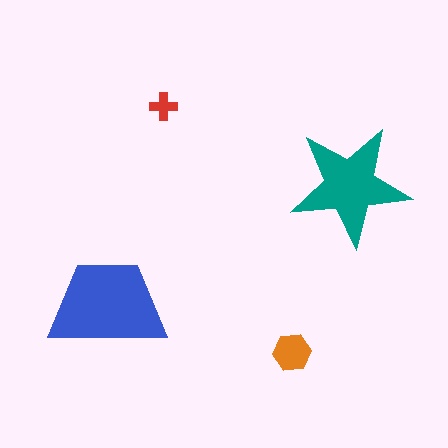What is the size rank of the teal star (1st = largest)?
2nd.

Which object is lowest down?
The orange hexagon is bottommost.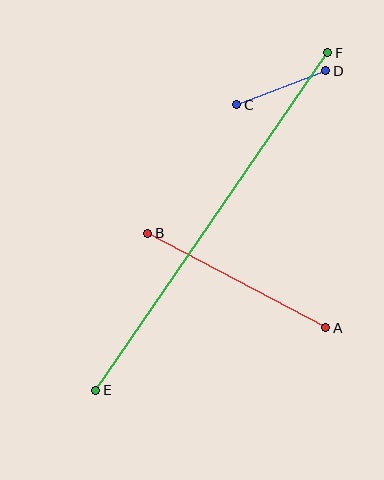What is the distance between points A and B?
The distance is approximately 201 pixels.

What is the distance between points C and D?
The distance is approximately 95 pixels.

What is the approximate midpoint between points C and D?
The midpoint is at approximately (281, 88) pixels.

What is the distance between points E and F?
The distance is approximately 410 pixels.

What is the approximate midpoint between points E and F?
The midpoint is at approximately (212, 222) pixels.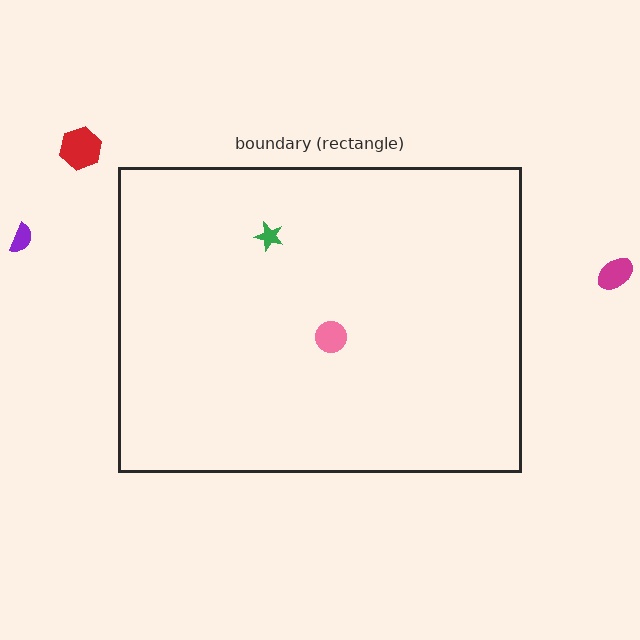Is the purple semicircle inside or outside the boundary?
Outside.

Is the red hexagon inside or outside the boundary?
Outside.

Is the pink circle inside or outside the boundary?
Inside.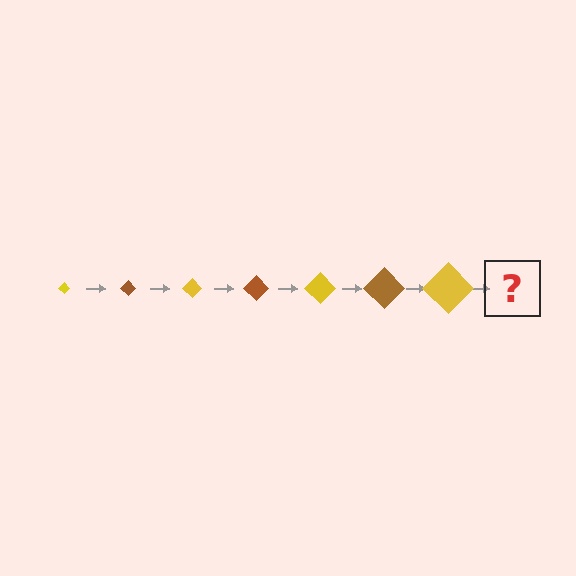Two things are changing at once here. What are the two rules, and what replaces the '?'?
The two rules are that the diamond grows larger each step and the color cycles through yellow and brown. The '?' should be a brown diamond, larger than the previous one.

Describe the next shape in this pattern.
It should be a brown diamond, larger than the previous one.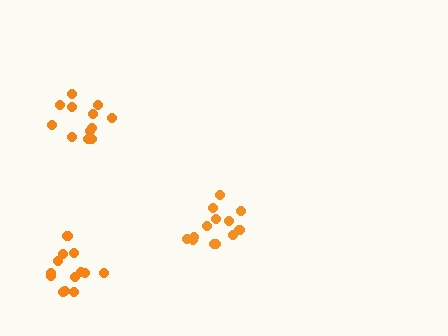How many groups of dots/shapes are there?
There are 3 groups.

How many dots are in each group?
Group 1: 14 dots, Group 2: 12 dots, Group 3: 14 dots (40 total).